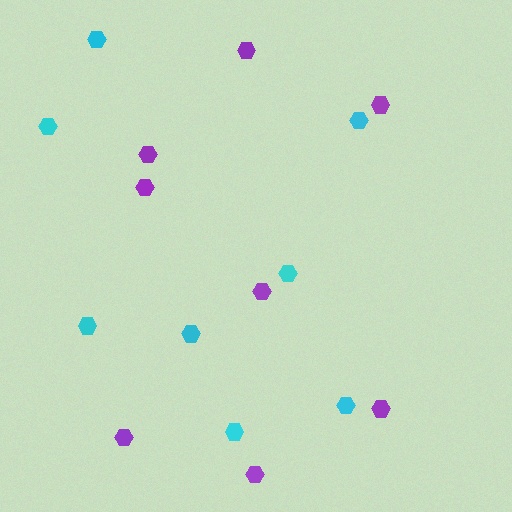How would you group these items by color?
There are 2 groups: one group of purple hexagons (8) and one group of cyan hexagons (8).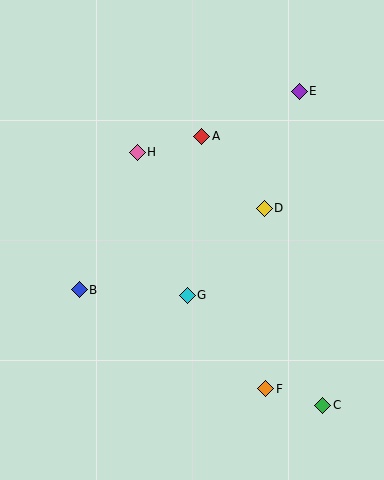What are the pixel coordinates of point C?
Point C is at (323, 406).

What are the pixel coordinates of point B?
Point B is at (79, 290).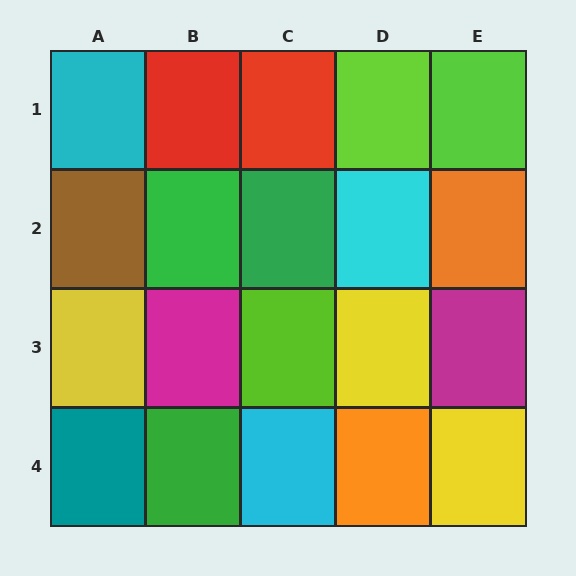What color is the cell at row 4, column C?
Cyan.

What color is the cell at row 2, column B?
Green.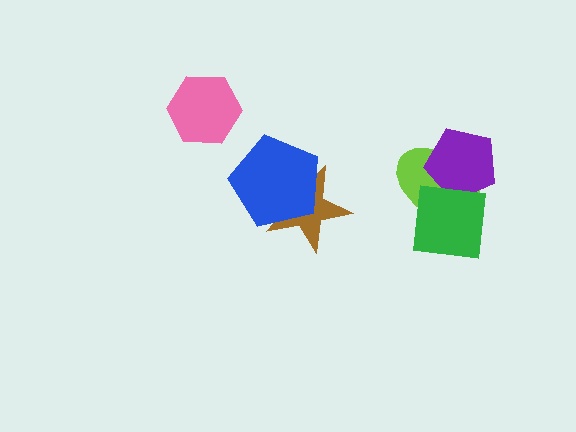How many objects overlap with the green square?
2 objects overlap with the green square.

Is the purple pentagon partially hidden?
Yes, it is partially covered by another shape.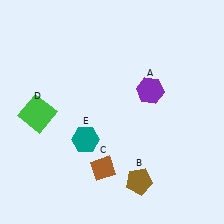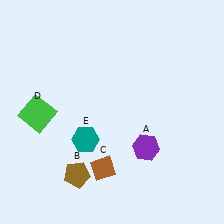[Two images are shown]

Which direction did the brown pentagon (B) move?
The brown pentagon (B) moved left.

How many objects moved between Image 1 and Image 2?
2 objects moved between the two images.